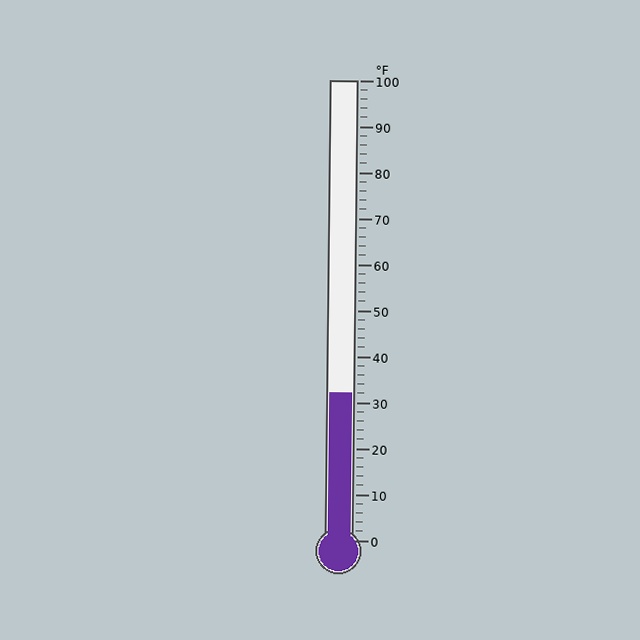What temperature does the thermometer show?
The thermometer shows approximately 32°F.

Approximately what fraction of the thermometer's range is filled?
The thermometer is filled to approximately 30% of its range.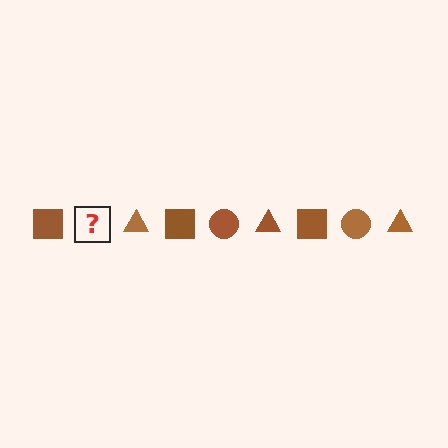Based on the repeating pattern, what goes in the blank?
The blank should be a brown circle.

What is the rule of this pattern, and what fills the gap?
The rule is that the pattern cycles through square, circle, triangle shapes in brown. The gap should be filled with a brown circle.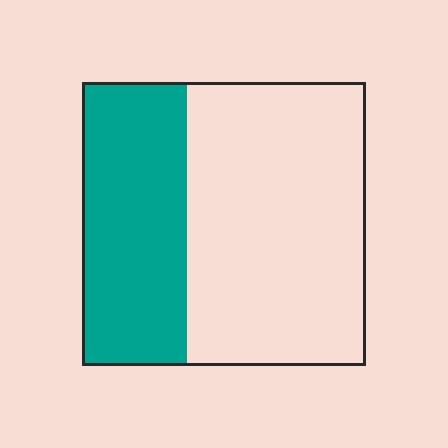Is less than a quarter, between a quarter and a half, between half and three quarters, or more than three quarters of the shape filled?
Between a quarter and a half.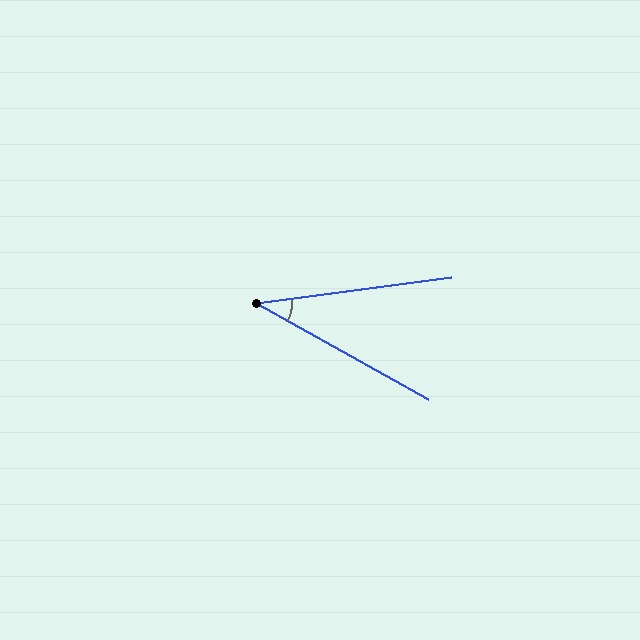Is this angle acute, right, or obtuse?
It is acute.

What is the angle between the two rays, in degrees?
Approximately 37 degrees.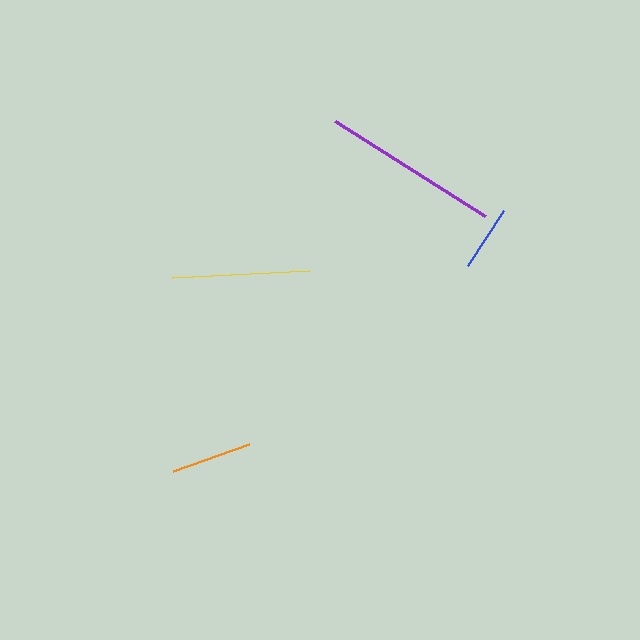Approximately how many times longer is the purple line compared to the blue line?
The purple line is approximately 2.7 times the length of the blue line.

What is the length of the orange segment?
The orange segment is approximately 81 pixels long.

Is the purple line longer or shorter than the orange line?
The purple line is longer than the orange line.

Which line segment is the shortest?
The blue line is the shortest at approximately 66 pixels.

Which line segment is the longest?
The purple line is the longest at approximately 177 pixels.